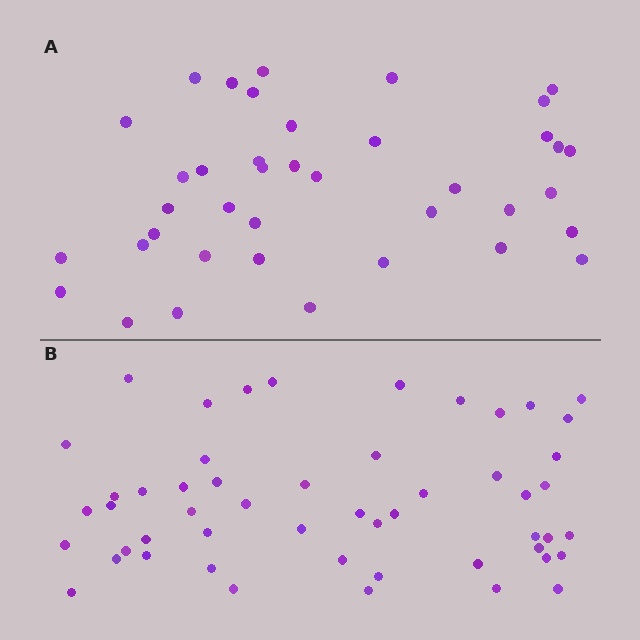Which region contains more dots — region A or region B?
Region B (the bottom region) has more dots.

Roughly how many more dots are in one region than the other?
Region B has approximately 15 more dots than region A.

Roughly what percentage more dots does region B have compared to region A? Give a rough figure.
About 35% more.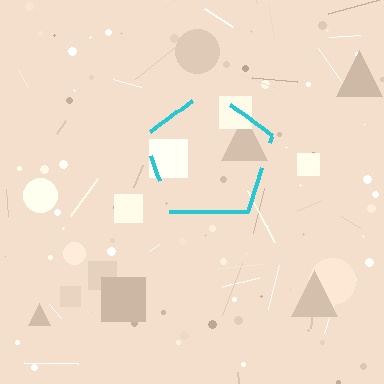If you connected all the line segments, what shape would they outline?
They would outline a pentagon.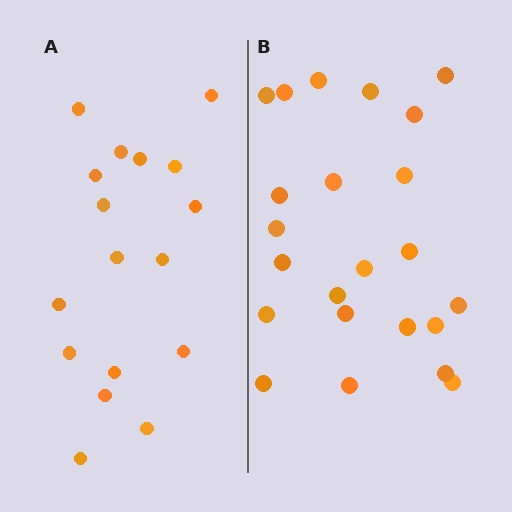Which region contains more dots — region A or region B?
Region B (the right region) has more dots.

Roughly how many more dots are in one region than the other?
Region B has about 6 more dots than region A.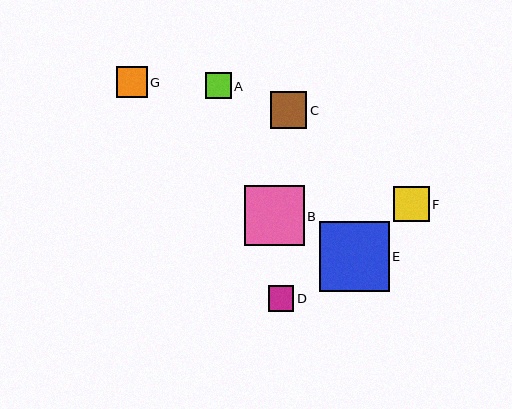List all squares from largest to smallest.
From largest to smallest: E, B, C, F, G, D, A.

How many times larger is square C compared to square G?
Square C is approximately 1.2 times the size of square G.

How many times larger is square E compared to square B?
Square E is approximately 1.2 times the size of square B.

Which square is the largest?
Square E is the largest with a size of approximately 70 pixels.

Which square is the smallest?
Square A is the smallest with a size of approximately 26 pixels.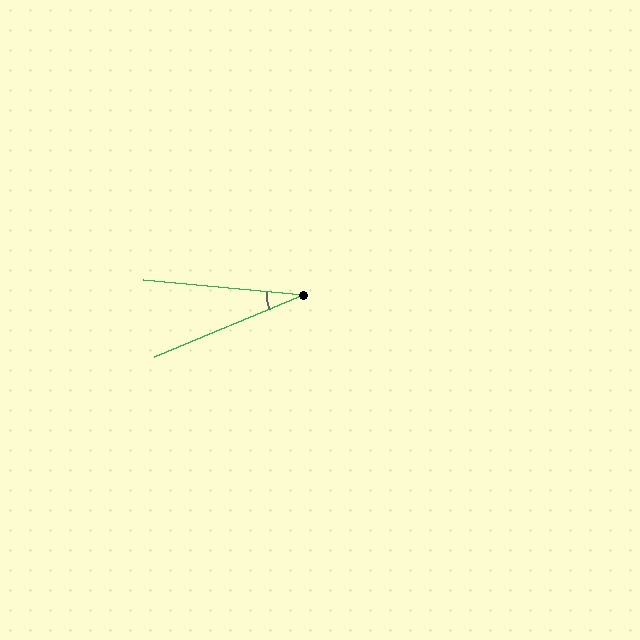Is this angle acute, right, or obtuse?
It is acute.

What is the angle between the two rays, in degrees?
Approximately 28 degrees.